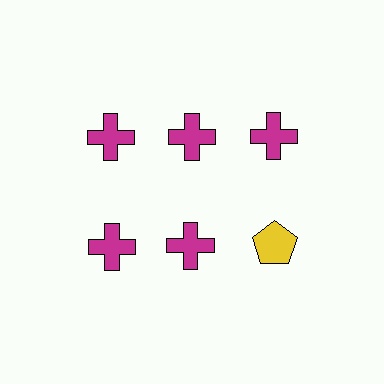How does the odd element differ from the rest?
It differs in both color (yellow instead of magenta) and shape (pentagon instead of cross).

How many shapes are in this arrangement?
There are 6 shapes arranged in a grid pattern.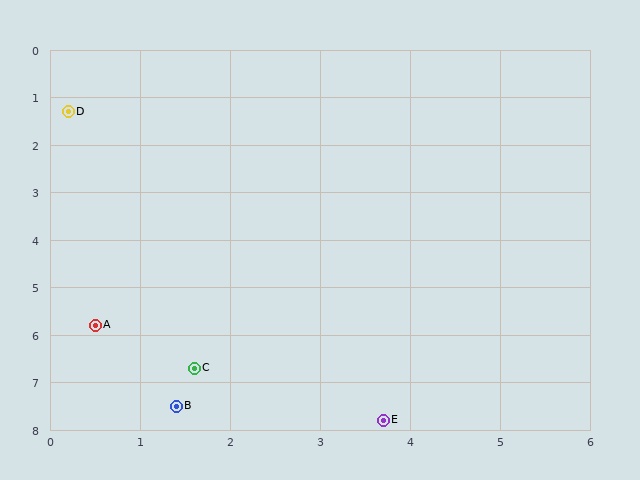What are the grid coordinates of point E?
Point E is at approximately (3.7, 7.8).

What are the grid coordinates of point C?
Point C is at approximately (1.6, 6.7).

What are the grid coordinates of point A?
Point A is at approximately (0.5, 5.8).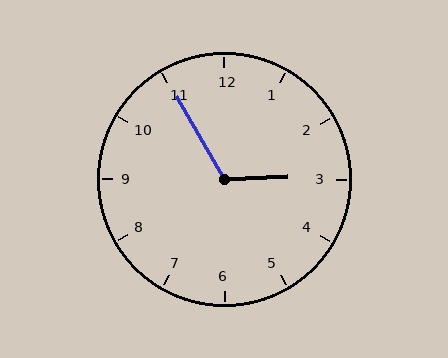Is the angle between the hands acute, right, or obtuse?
It is obtuse.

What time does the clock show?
2:55.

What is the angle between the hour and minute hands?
Approximately 118 degrees.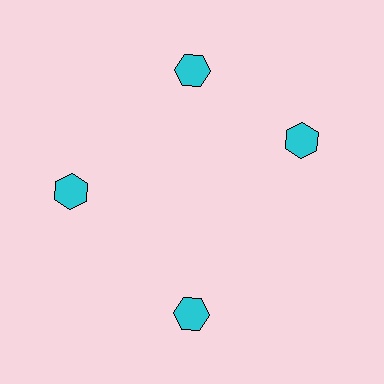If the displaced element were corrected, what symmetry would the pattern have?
It would have 4-fold rotational symmetry — the pattern would map onto itself every 90 degrees.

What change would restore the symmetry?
The symmetry would be restored by rotating it back into even spacing with its neighbors so that all 4 hexagons sit at equal angles and equal distance from the center.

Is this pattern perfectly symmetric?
No. The 4 cyan hexagons are arranged in a ring, but one element near the 3 o'clock position is rotated out of alignment along the ring, breaking the 4-fold rotational symmetry.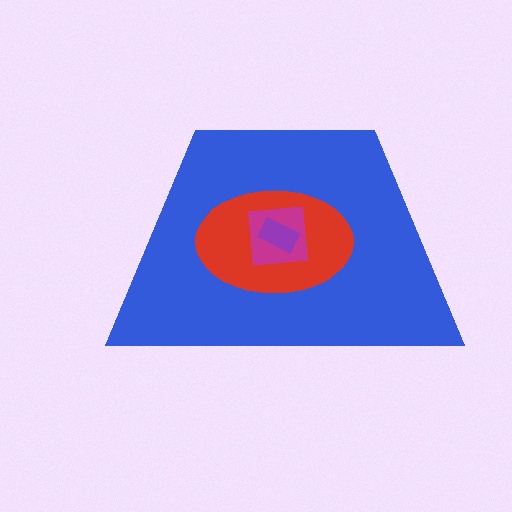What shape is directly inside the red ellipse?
The magenta square.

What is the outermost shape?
The blue trapezoid.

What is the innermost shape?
The purple rectangle.